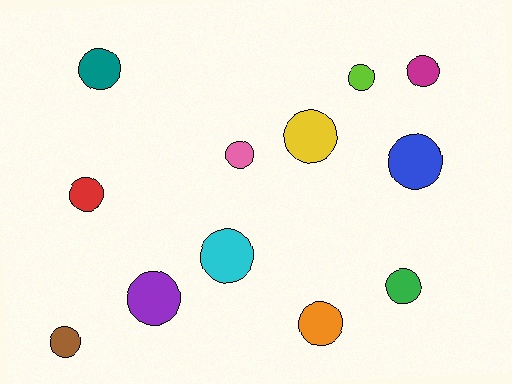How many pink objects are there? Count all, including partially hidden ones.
There is 1 pink object.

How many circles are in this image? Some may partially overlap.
There are 12 circles.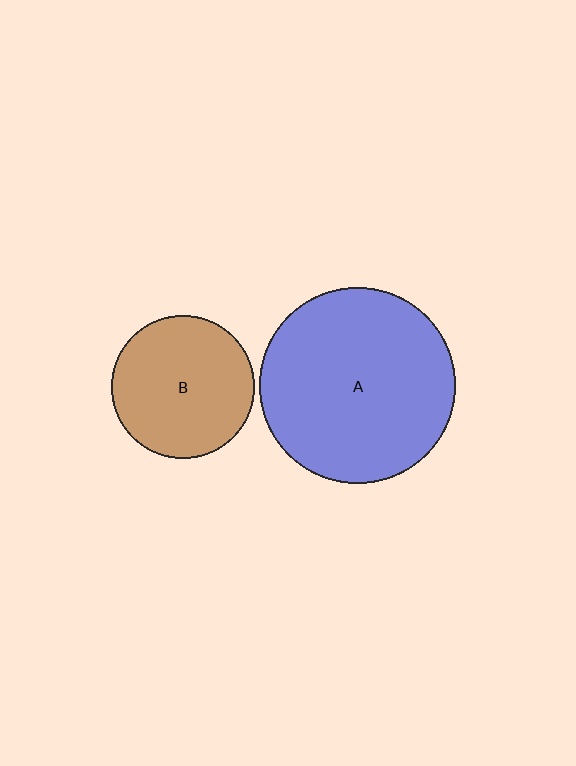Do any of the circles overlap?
No, none of the circles overlap.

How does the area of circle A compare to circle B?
Approximately 1.9 times.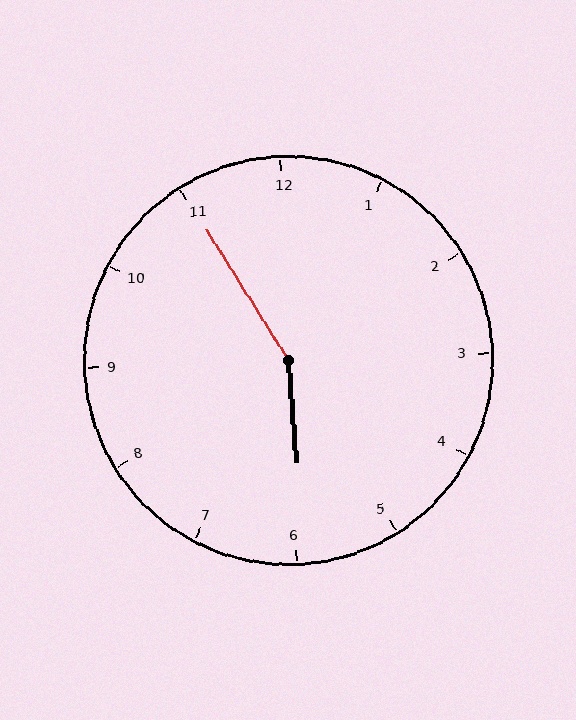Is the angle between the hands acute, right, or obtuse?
It is obtuse.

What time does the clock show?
5:55.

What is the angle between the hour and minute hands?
Approximately 152 degrees.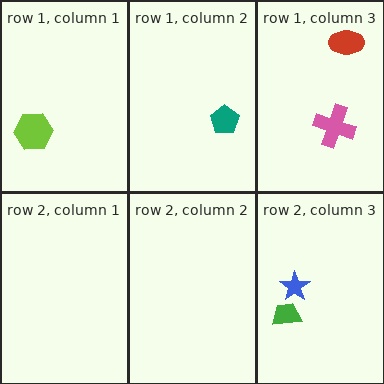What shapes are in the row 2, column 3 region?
The blue star, the green trapezoid.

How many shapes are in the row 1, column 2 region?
1.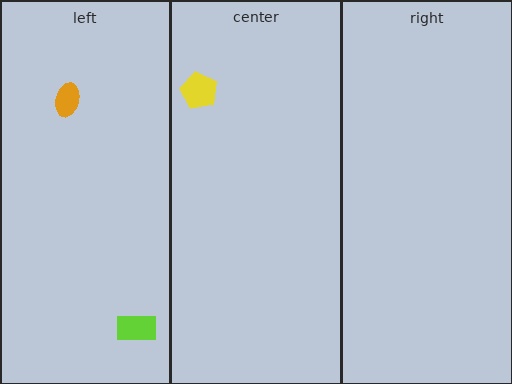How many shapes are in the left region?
2.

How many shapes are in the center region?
1.